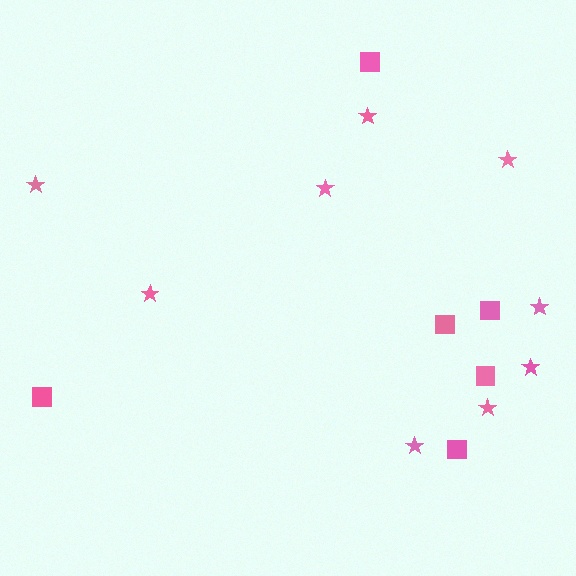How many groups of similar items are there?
There are 2 groups: one group of stars (9) and one group of squares (6).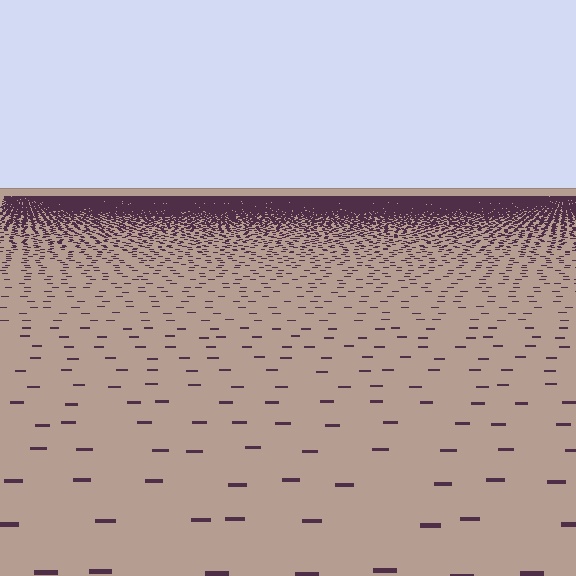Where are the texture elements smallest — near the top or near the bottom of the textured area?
Near the top.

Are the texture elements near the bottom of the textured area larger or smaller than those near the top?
Larger. Near the bottom, elements are closer to the viewer and appear at a bigger on-screen size.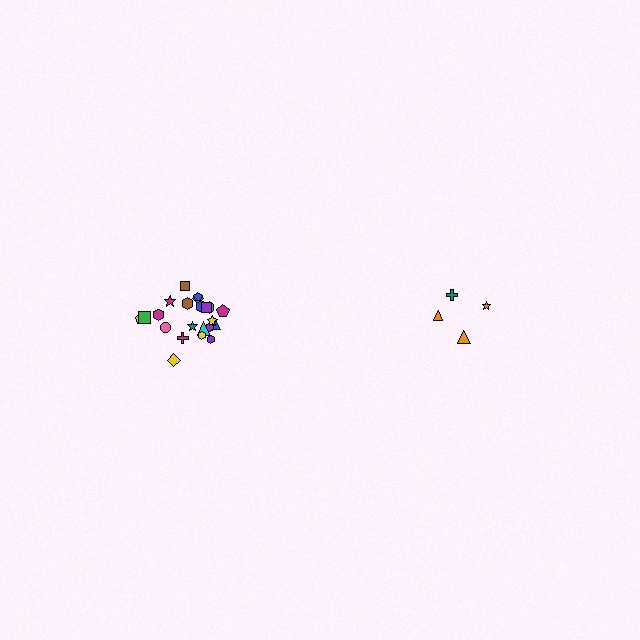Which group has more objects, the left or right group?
The left group.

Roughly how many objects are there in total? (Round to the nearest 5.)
Roughly 25 objects in total.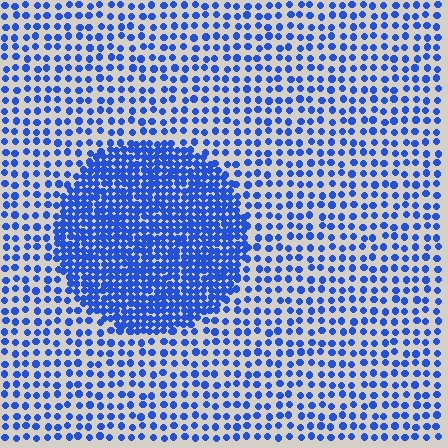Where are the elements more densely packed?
The elements are more densely packed inside the circle boundary.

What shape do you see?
I see a circle.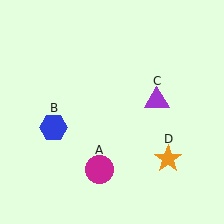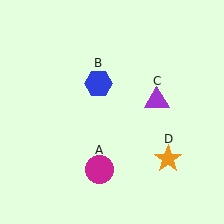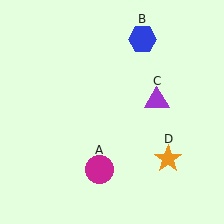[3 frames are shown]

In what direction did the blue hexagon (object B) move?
The blue hexagon (object B) moved up and to the right.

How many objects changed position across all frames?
1 object changed position: blue hexagon (object B).